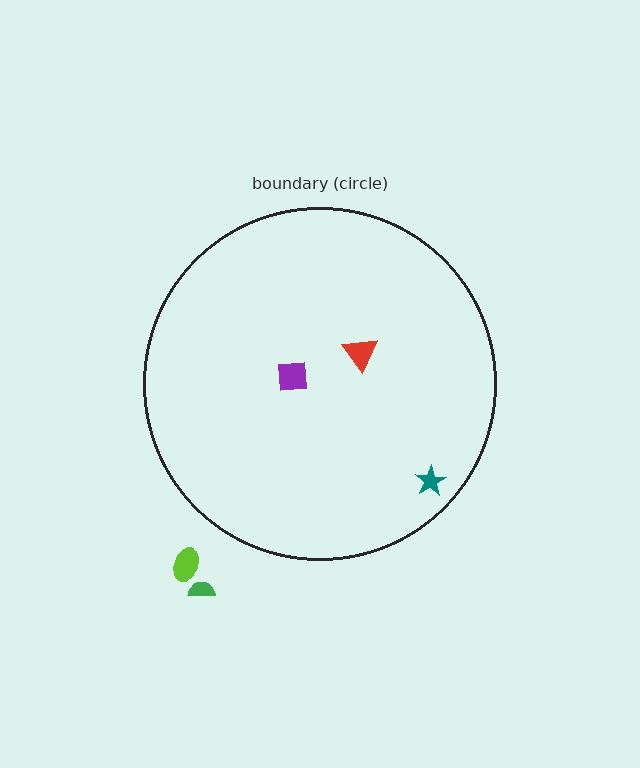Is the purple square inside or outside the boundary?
Inside.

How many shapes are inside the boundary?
3 inside, 2 outside.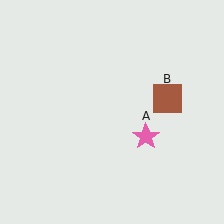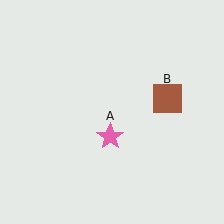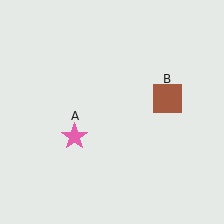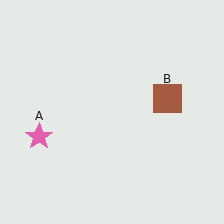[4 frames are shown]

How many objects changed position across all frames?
1 object changed position: pink star (object A).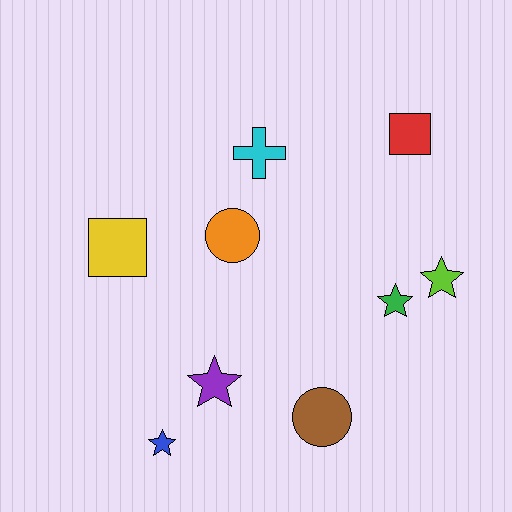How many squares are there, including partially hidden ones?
There are 2 squares.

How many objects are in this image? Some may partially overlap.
There are 9 objects.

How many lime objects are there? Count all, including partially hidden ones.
There is 1 lime object.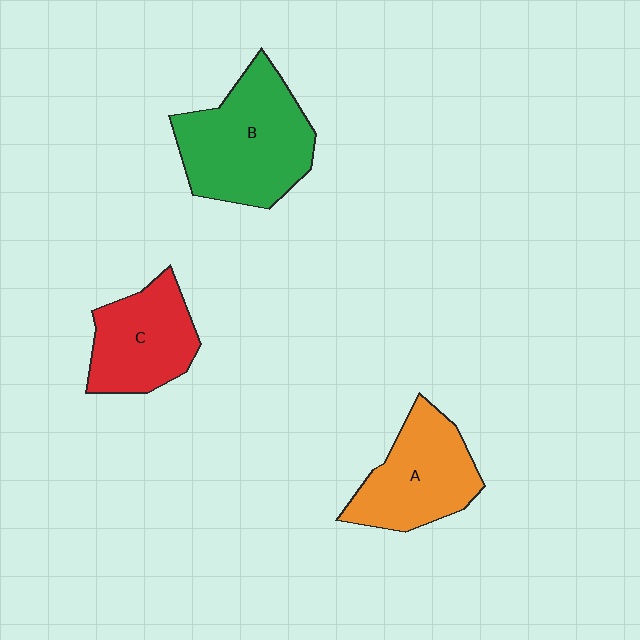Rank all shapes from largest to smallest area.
From largest to smallest: B (green), A (orange), C (red).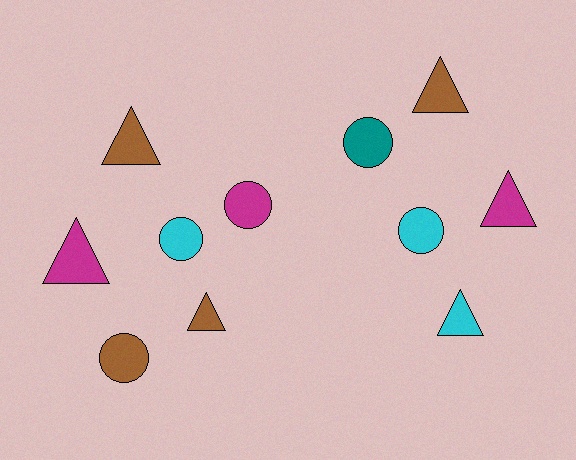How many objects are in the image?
There are 11 objects.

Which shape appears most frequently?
Triangle, with 6 objects.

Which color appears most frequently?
Brown, with 4 objects.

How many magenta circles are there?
There is 1 magenta circle.